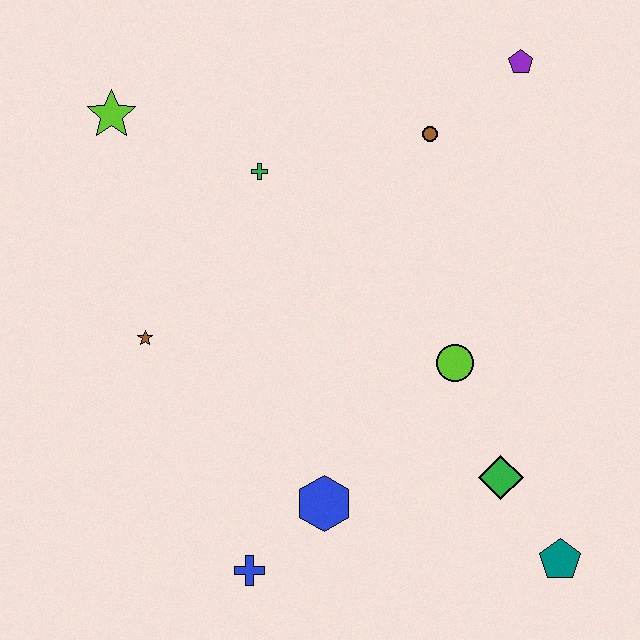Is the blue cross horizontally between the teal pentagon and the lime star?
Yes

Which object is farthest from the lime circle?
The lime star is farthest from the lime circle.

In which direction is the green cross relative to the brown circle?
The green cross is to the left of the brown circle.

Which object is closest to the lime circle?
The green diamond is closest to the lime circle.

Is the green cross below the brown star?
No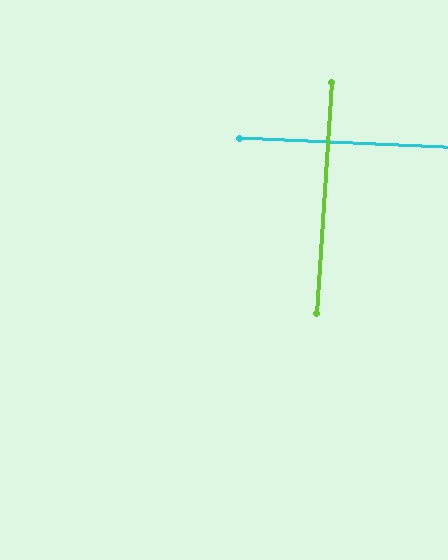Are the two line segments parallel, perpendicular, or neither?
Perpendicular — they meet at approximately 89°.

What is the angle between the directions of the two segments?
Approximately 89 degrees.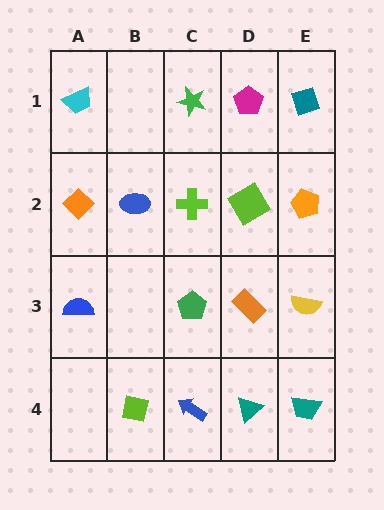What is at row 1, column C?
A green star.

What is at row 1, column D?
A magenta pentagon.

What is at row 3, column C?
A green pentagon.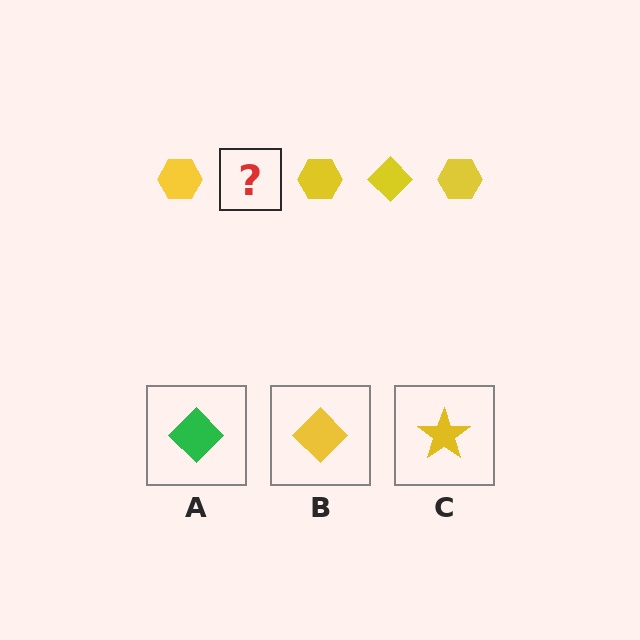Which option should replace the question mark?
Option B.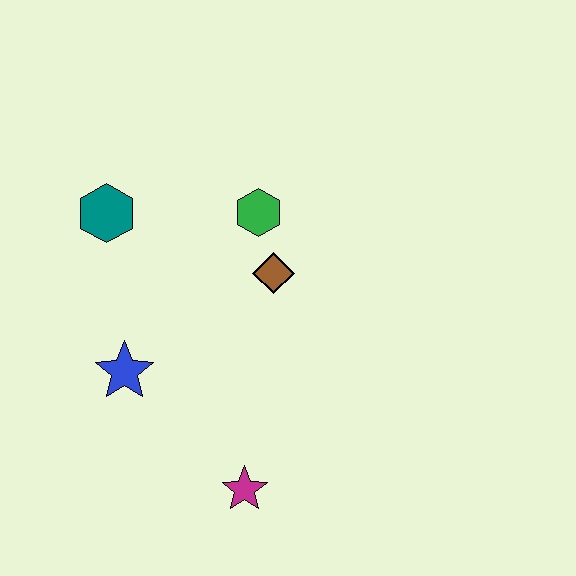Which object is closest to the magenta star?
The blue star is closest to the magenta star.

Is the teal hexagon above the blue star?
Yes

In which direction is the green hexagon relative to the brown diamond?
The green hexagon is above the brown diamond.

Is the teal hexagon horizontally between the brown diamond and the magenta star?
No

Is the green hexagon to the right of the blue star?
Yes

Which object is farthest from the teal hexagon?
The magenta star is farthest from the teal hexagon.